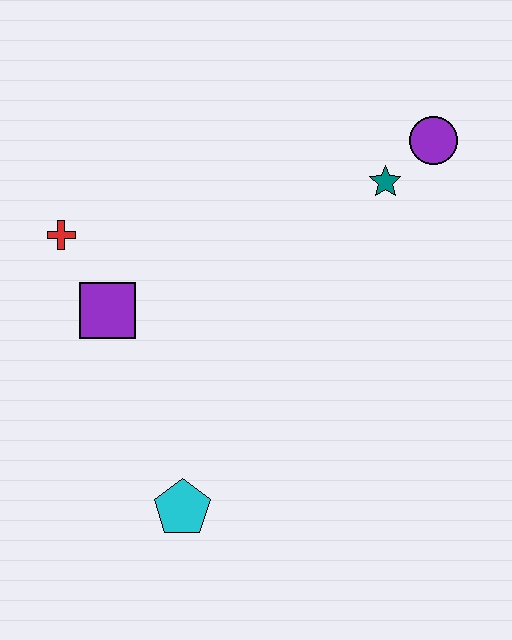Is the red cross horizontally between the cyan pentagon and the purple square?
No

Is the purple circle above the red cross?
Yes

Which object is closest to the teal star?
The purple circle is closest to the teal star.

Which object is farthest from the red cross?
The purple circle is farthest from the red cross.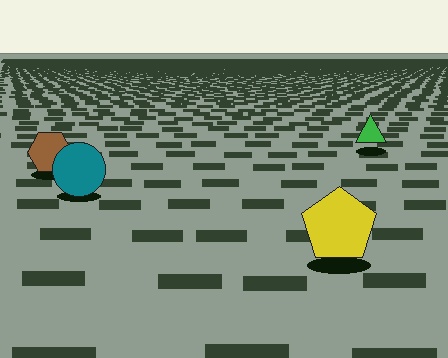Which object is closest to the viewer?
The yellow pentagon is closest. The texture marks near it are larger and more spread out.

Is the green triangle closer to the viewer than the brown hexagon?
No. The brown hexagon is closer — you can tell from the texture gradient: the ground texture is coarser near it.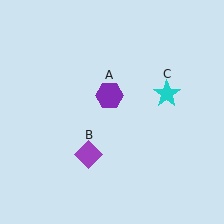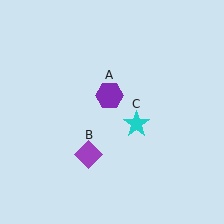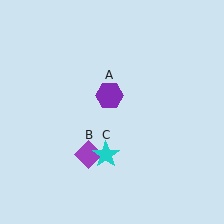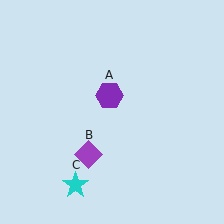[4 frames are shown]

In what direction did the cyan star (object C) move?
The cyan star (object C) moved down and to the left.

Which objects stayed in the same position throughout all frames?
Purple hexagon (object A) and purple diamond (object B) remained stationary.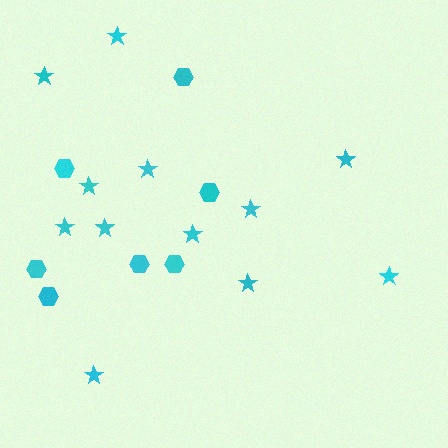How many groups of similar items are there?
There are 2 groups: one group of stars (12) and one group of hexagons (7).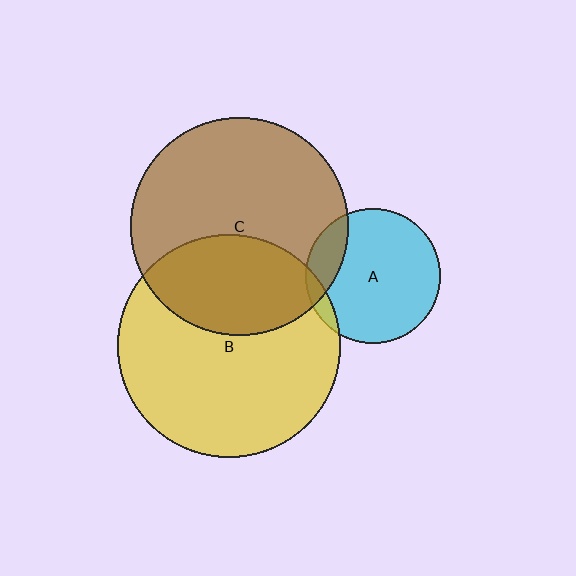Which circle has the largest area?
Circle B (yellow).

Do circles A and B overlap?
Yes.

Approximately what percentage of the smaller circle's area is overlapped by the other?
Approximately 5%.